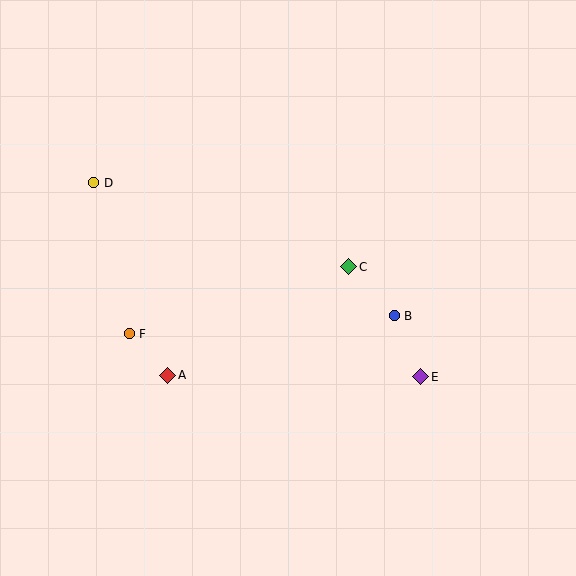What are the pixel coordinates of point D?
Point D is at (94, 183).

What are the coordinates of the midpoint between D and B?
The midpoint between D and B is at (244, 249).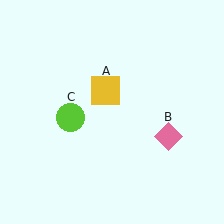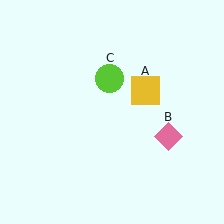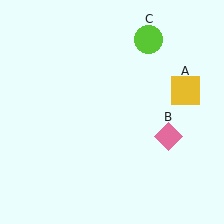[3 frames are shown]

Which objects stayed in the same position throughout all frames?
Pink diamond (object B) remained stationary.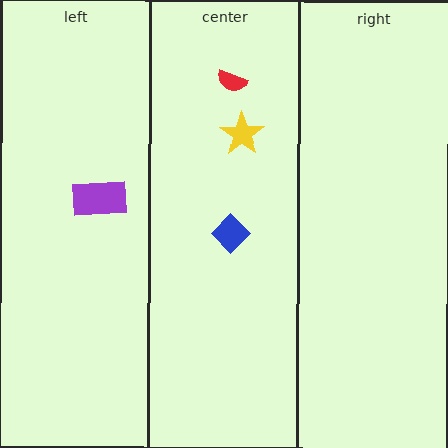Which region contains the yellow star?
The center region.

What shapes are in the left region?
The purple rectangle.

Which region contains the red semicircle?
The center region.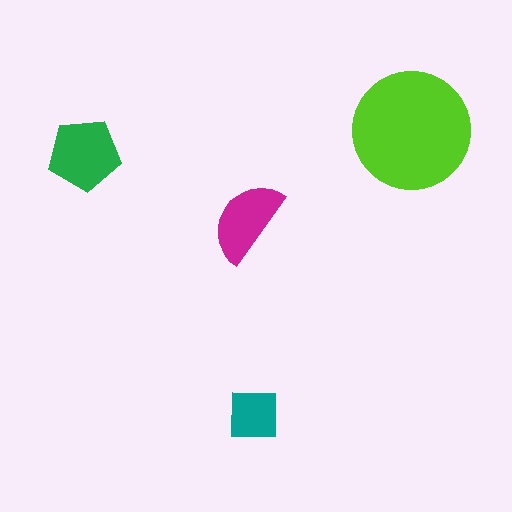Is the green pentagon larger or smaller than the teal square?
Larger.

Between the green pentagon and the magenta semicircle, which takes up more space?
The green pentagon.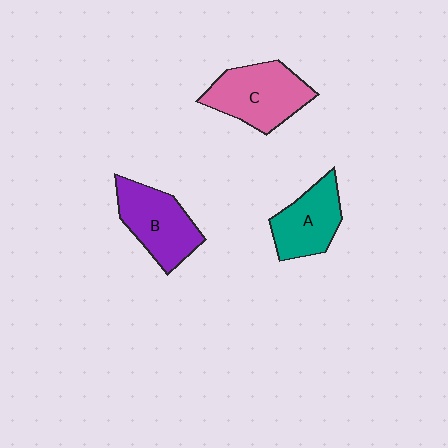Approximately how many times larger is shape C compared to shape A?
Approximately 1.3 times.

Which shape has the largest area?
Shape C (pink).